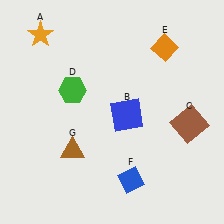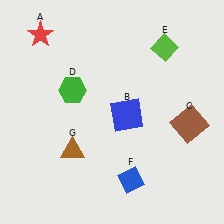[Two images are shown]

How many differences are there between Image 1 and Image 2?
There are 2 differences between the two images.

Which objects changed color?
A changed from orange to red. E changed from orange to lime.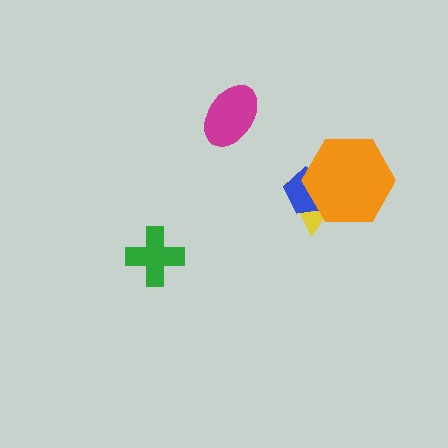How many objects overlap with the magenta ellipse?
0 objects overlap with the magenta ellipse.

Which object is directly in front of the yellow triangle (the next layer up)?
The blue pentagon is directly in front of the yellow triangle.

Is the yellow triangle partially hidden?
Yes, it is partially covered by another shape.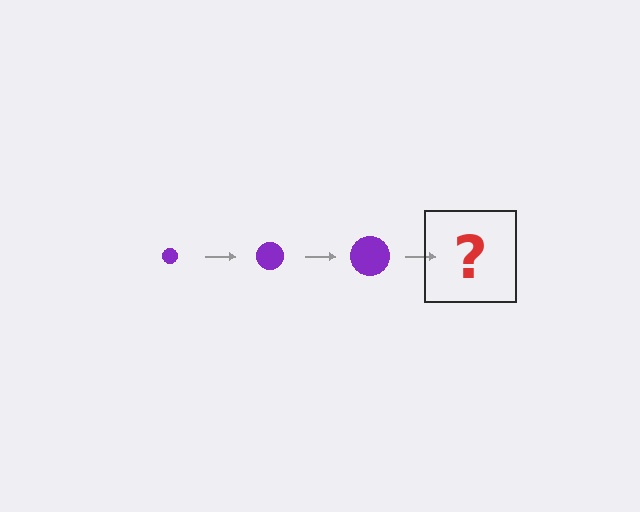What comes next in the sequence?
The next element should be a purple circle, larger than the previous one.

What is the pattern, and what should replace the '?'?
The pattern is that the circle gets progressively larger each step. The '?' should be a purple circle, larger than the previous one.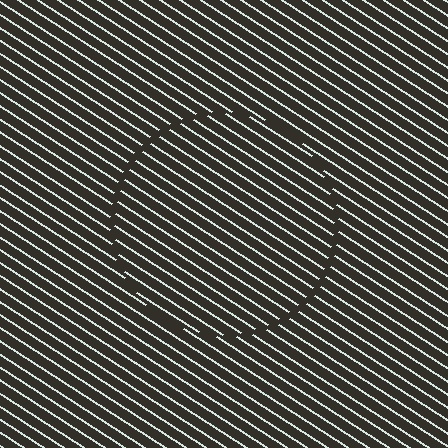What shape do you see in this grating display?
An illusory circle. The interior of the shape contains the same grating, shifted by half a period — the contour is defined by the phase discontinuity where line-ends from the inner and outer gratings abut.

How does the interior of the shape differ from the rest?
The interior of the shape contains the same grating, shifted by half a period — the contour is defined by the phase discontinuity where line-ends from the inner and outer gratings abut.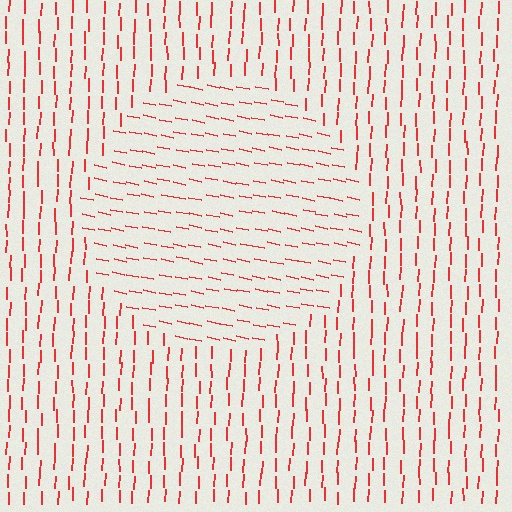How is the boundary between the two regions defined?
The boundary is defined purely by a change in line orientation (approximately 80 degrees difference). All lines are the same color and thickness.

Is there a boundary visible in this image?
Yes, there is a texture boundary formed by a change in line orientation.